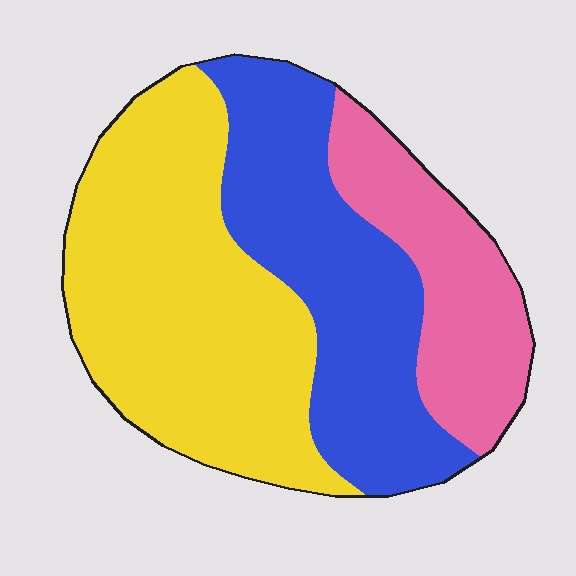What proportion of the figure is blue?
Blue covers 34% of the figure.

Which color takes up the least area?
Pink, at roughly 20%.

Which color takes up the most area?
Yellow, at roughly 45%.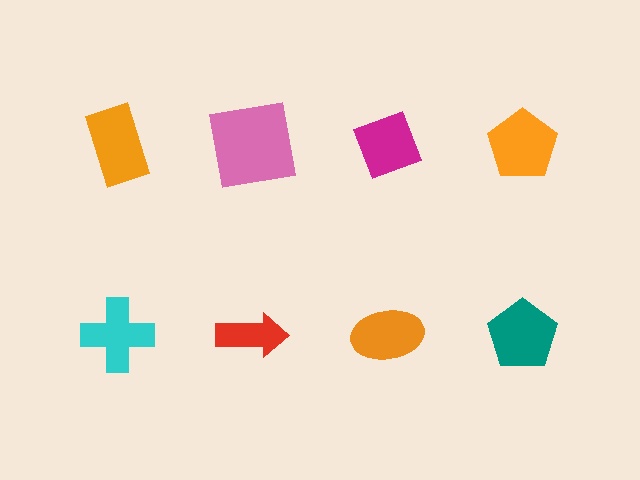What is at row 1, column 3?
A magenta diamond.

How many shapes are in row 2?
4 shapes.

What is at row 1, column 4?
An orange pentagon.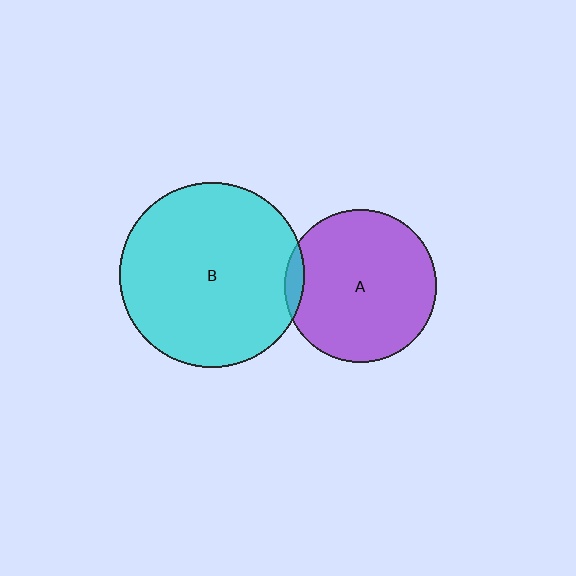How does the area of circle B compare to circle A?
Approximately 1.5 times.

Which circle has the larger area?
Circle B (cyan).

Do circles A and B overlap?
Yes.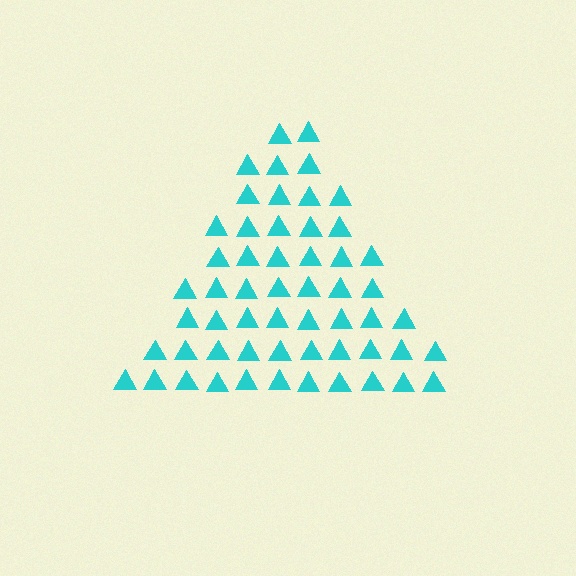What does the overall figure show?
The overall figure shows a triangle.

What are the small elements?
The small elements are triangles.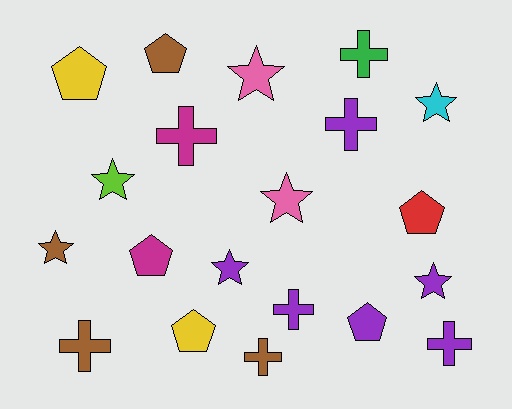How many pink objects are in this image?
There are 2 pink objects.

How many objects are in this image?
There are 20 objects.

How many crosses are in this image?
There are 7 crosses.